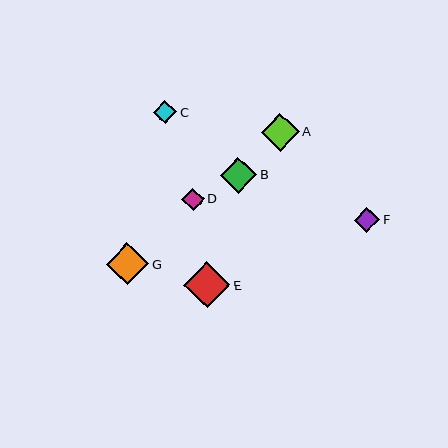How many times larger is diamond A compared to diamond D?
Diamond A is approximately 1.7 times the size of diamond D.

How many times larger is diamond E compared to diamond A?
Diamond E is approximately 1.2 times the size of diamond A.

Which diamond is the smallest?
Diamond D is the smallest with a size of approximately 22 pixels.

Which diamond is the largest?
Diamond E is the largest with a size of approximately 46 pixels.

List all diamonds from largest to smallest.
From largest to smallest: E, G, A, B, F, C, D.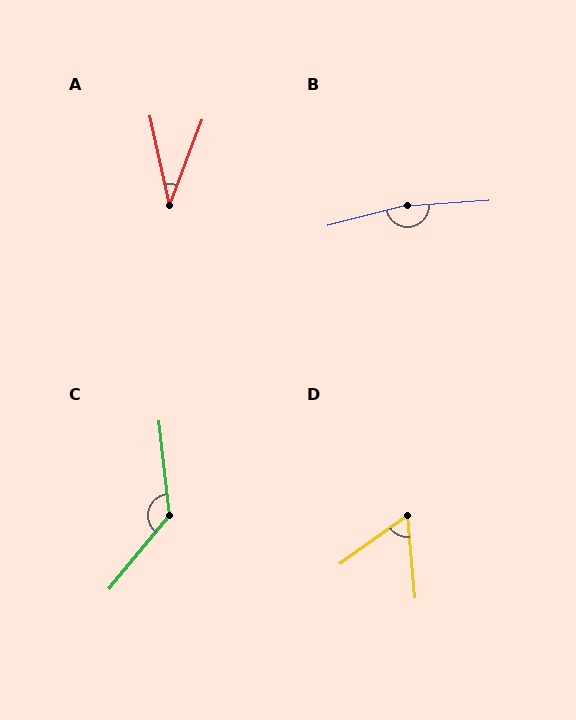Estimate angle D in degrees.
Approximately 59 degrees.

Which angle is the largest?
B, at approximately 169 degrees.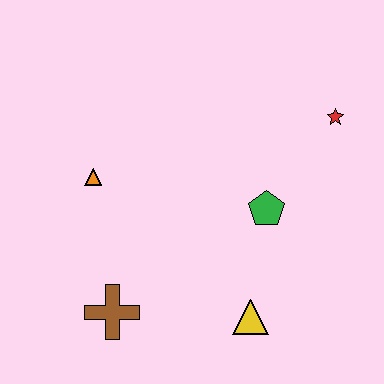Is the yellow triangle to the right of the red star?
No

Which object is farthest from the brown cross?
The red star is farthest from the brown cross.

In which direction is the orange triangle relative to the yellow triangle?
The orange triangle is to the left of the yellow triangle.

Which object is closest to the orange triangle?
The brown cross is closest to the orange triangle.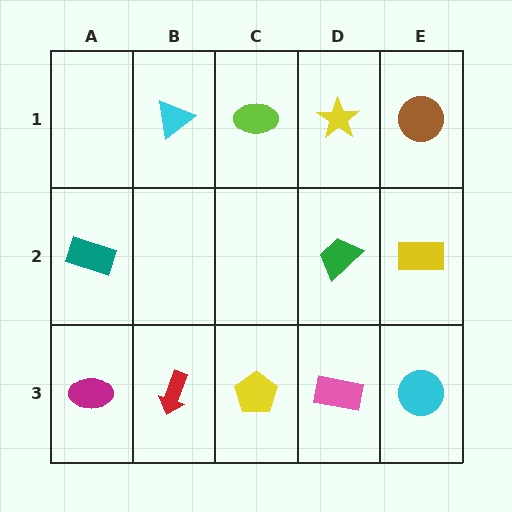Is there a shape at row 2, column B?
No, that cell is empty.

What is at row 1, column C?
A lime ellipse.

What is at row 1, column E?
A brown circle.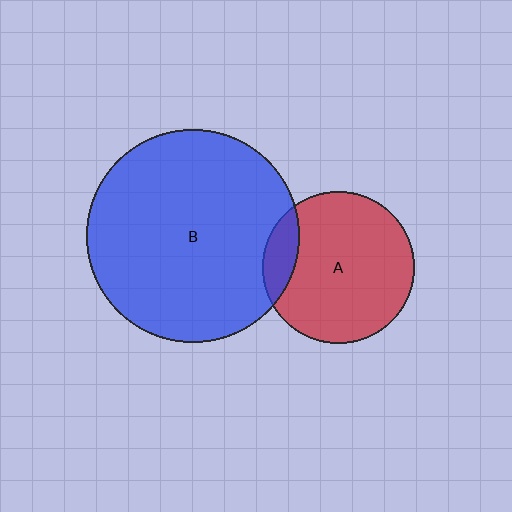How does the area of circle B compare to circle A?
Approximately 2.0 times.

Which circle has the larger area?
Circle B (blue).